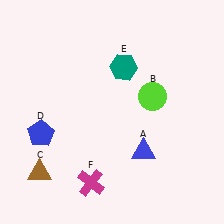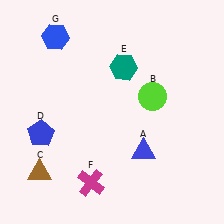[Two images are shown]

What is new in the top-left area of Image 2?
A blue hexagon (G) was added in the top-left area of Image 2.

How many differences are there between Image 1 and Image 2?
There is 1 difference between the two images.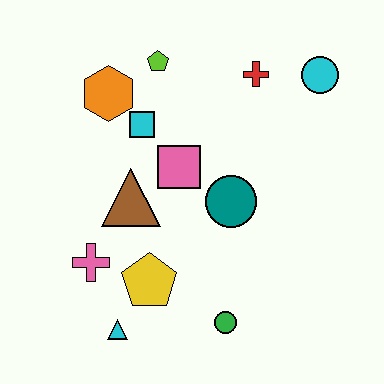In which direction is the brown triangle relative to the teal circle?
The brown triangle is to the left of the teal circle.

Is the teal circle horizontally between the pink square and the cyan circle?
Yes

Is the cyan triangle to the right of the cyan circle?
No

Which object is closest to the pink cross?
The yellow pentagon is closest to the pink cross.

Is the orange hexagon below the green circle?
No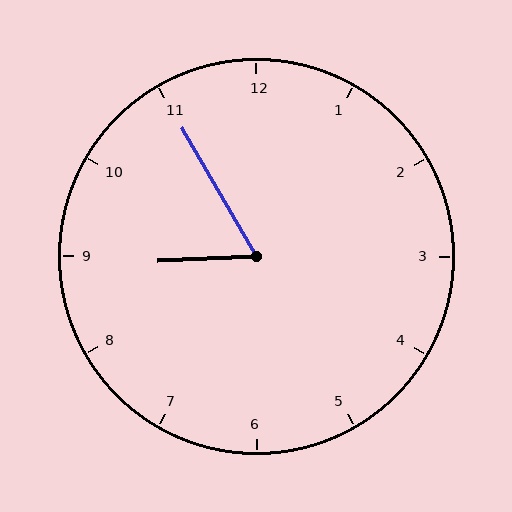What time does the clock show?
8:55.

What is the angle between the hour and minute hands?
Approximately 62 degrees.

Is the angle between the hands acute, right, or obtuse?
It is acute.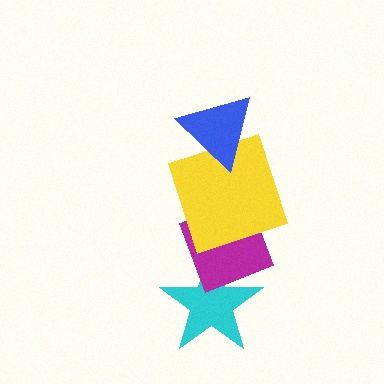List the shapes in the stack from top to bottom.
From top to bottom: the blue triangle, the yellow square, the magenta diamond, the cyan star.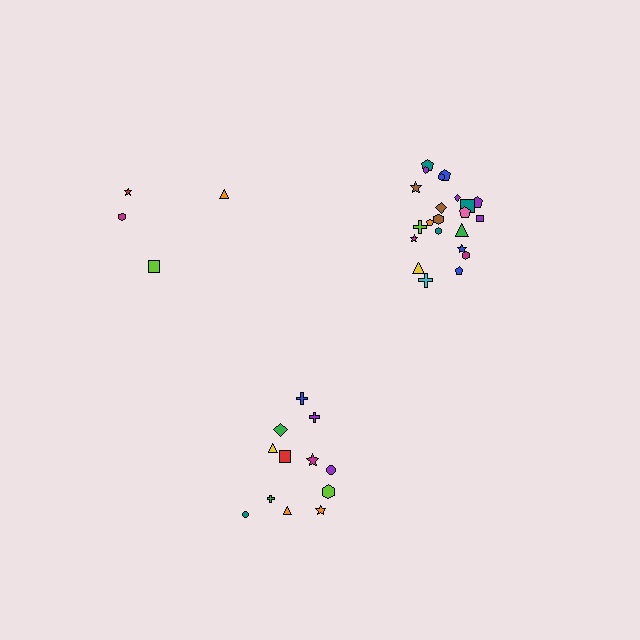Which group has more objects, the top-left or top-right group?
The top-right group.